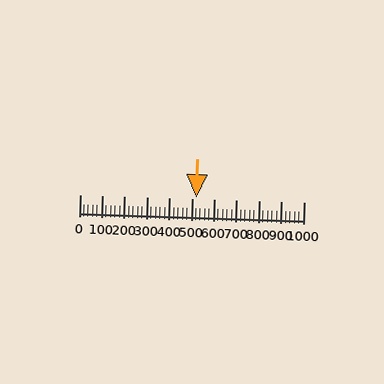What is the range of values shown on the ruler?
The ruler shows values from 0 to 1000.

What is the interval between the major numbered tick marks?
The major tick marks are spaced 100 units apart.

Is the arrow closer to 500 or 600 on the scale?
The arrow is closer to 500.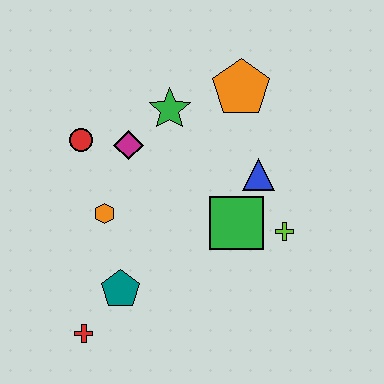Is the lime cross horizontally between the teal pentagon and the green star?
No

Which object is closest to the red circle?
The magenta diamond is closest to the red circle.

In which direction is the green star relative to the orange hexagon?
The green star is above the orange hexagon.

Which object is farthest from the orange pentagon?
The red cross is farthest from the orange pentagon.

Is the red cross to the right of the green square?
No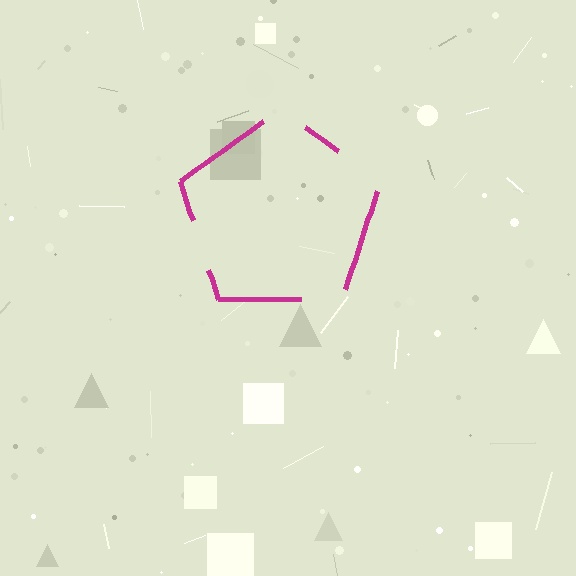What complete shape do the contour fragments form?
The contour fragments form a pentagon.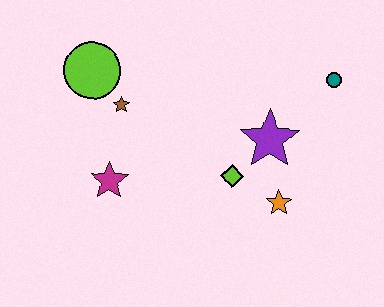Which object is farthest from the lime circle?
The teal circle is farthest from the lime circle.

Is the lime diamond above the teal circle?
No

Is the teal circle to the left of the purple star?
No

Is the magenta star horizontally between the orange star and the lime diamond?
No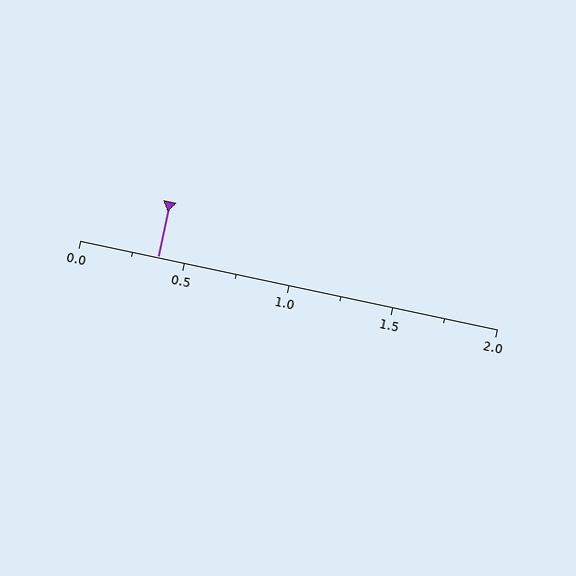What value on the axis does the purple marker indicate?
The marker indicates approximately 0.38.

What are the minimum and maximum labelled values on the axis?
The axis runs from 0.0 to 2.0.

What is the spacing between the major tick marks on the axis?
The major ticks are spaced 0.5 apart.